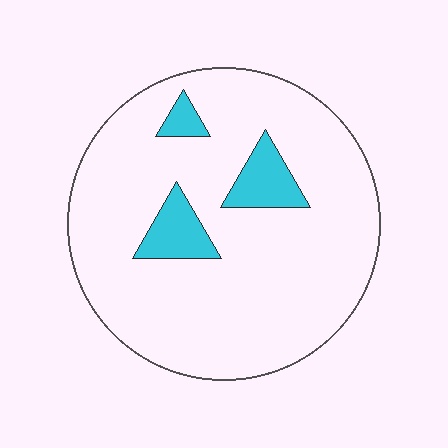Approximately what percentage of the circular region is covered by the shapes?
Approximately 10%.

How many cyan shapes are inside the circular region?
3.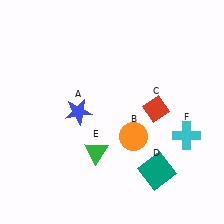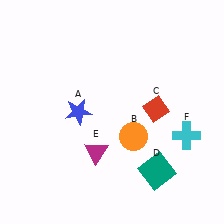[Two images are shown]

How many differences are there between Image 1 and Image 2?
There is 1 difference between the two images.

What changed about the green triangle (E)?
In Image 1, E is green. In Image 2, it changed to magenta.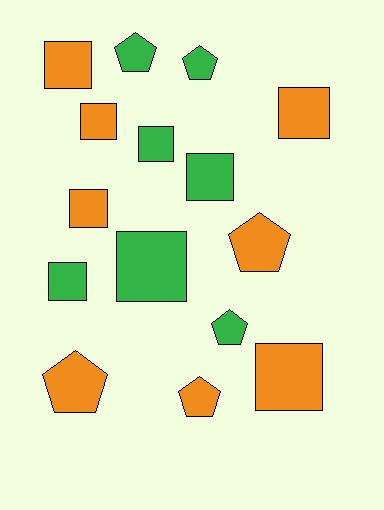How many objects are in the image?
There are 15 objects.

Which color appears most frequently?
Orange, with 8 objects.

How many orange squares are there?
There are 5 orange squares.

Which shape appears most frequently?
Square, with 9 objects.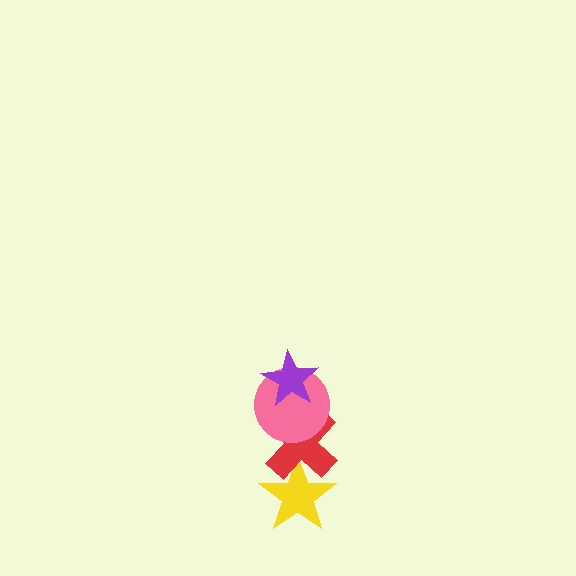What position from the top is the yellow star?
The yellow star is 4th from the top.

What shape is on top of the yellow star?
The red cross is on top of the yellow star.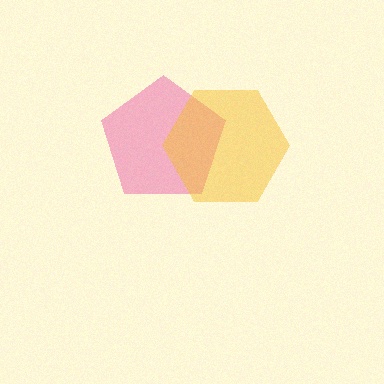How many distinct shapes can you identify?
There are 2 distinct shapes: a pink pentagon, a yellow hexagon.